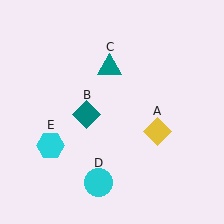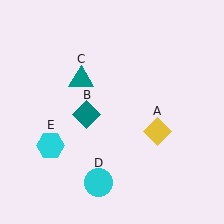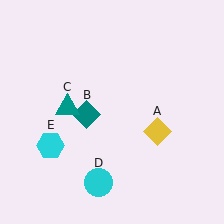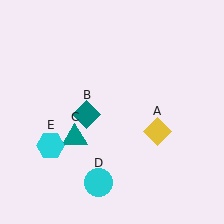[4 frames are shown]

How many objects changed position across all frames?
1 object changed position: teal triangle (object C).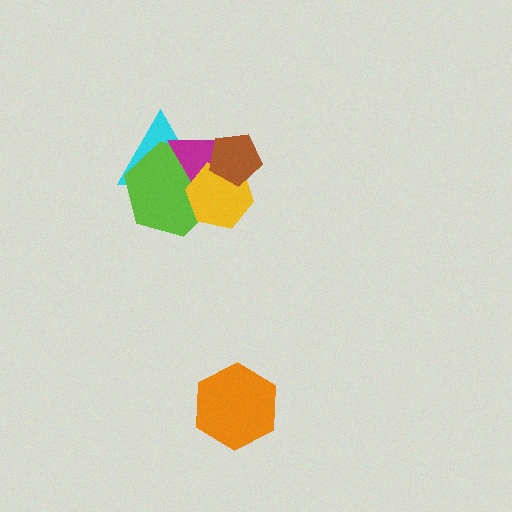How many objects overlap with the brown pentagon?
2 objects overlap with the brown pentagon.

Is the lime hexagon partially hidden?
Yes, it is partially covered by another shape.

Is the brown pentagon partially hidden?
No, no other shape covers it.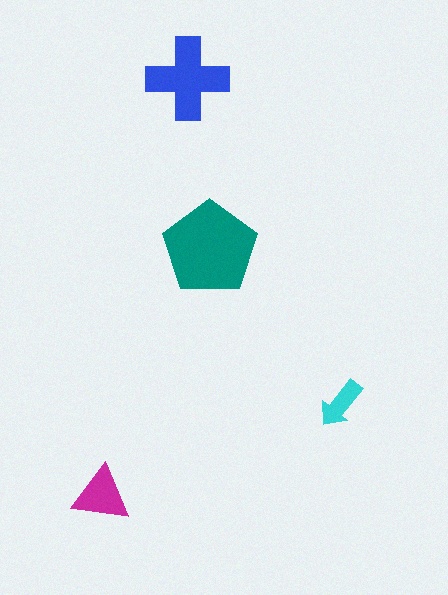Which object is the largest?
The teal pentagon.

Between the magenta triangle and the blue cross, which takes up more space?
The blue cross.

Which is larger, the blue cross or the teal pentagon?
The teal pentagon.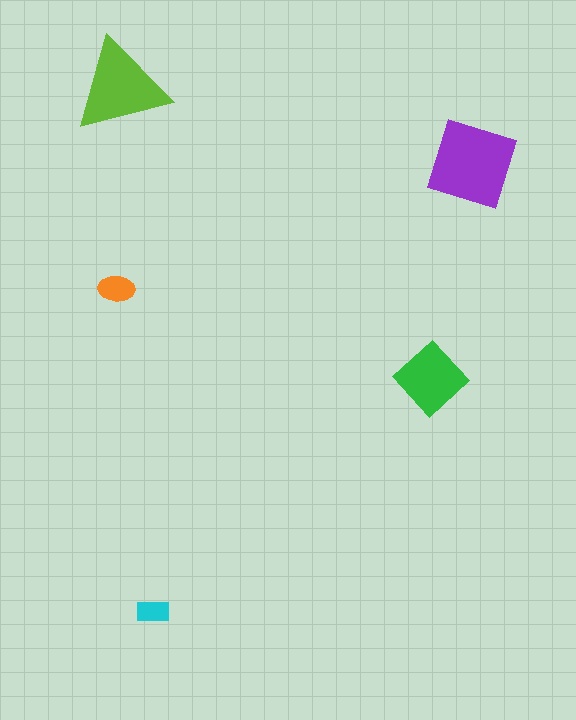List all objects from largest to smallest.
The purple diamond, the lime triangle, the green diamond, the orange ellipse, the cyan rectangle.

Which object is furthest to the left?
The orange ellipse is leftmost.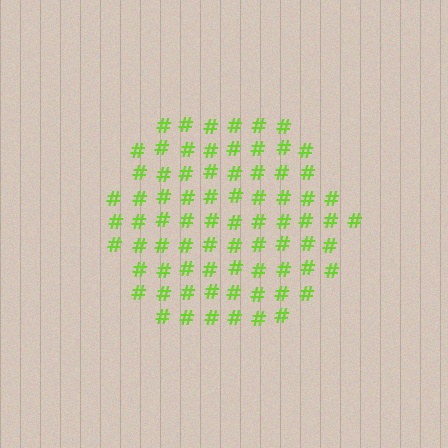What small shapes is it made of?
It is made of small hash symbols.